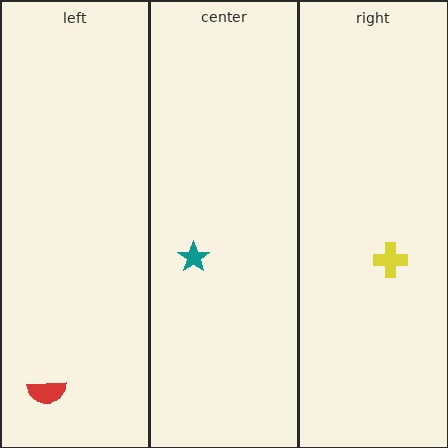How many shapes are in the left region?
1.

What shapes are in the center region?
The teal star.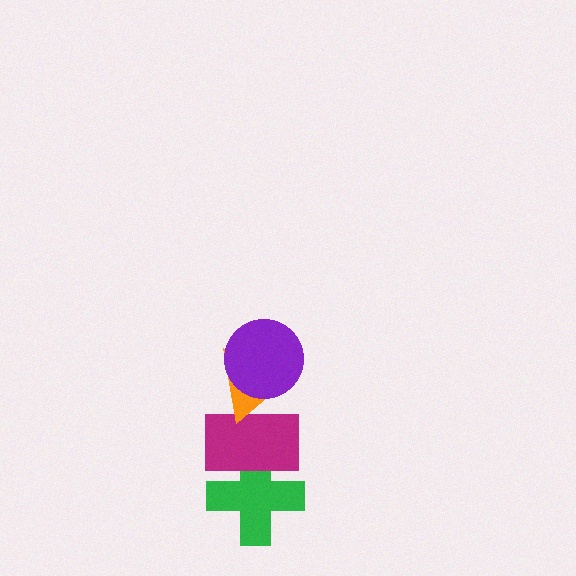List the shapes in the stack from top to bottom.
From top to bottom: the purple circle, the orange triangle, the magenta rectangle, the green cross.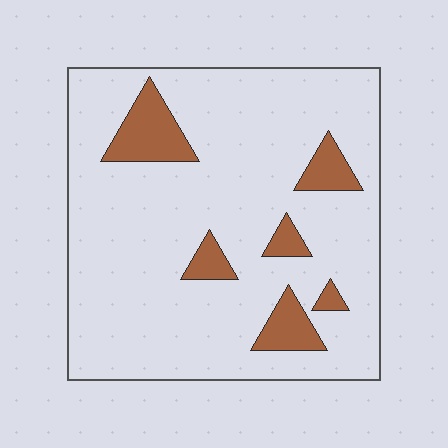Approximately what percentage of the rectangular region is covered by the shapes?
Approximately 15%.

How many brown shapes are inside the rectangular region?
6.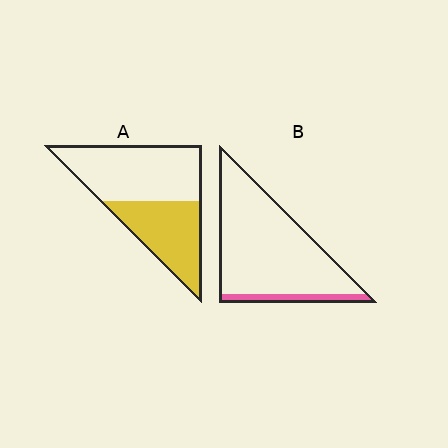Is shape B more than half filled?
No.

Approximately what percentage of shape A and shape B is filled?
A is approximately 40% and B is approximately 10%.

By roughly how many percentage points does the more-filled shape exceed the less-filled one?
By roughly 30 percentage points (A over B).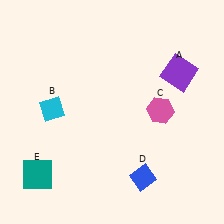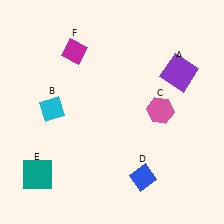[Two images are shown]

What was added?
A magenta diamond (F) was added in Image 2.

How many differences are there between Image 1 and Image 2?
There is 1 difference between the two images.